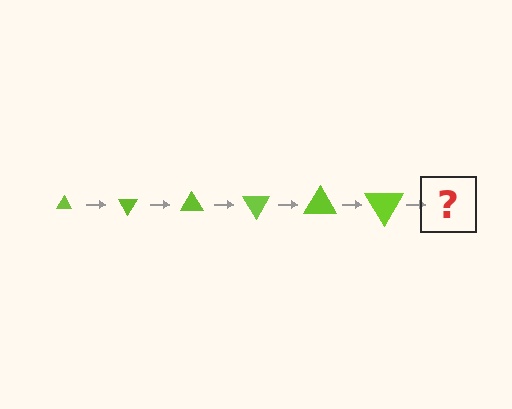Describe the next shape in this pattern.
It should be a triangle, larger than the previous one and rotated 360 degrees from the start.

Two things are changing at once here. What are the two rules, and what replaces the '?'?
The two rules are that the triangle grows larger each step and it rotates 60 degrees each step. The '?' should be a triangle, larger than the previous one and rotated 360 degrees from the start.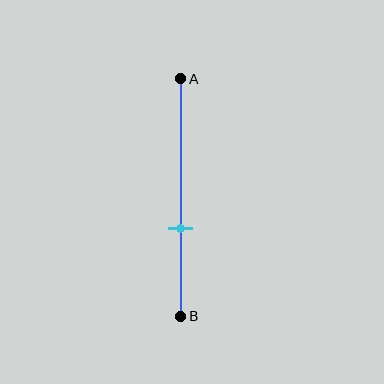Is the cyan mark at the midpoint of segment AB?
No, the mark is at about 65% from A, not at the 50% midpoint.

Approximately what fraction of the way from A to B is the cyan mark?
The cyan mark is approximately 65% of the way from A to B.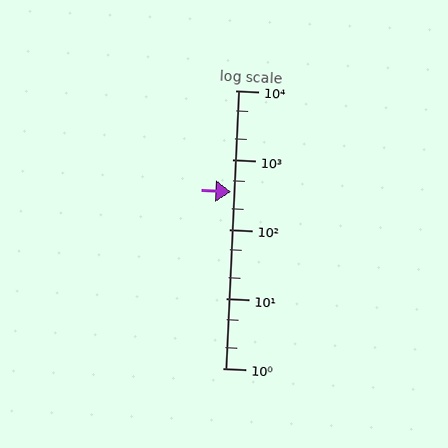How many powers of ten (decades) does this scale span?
The scale spans 4 decades, from 1 to 10000.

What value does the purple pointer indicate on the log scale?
The pointer indicates approximately 350.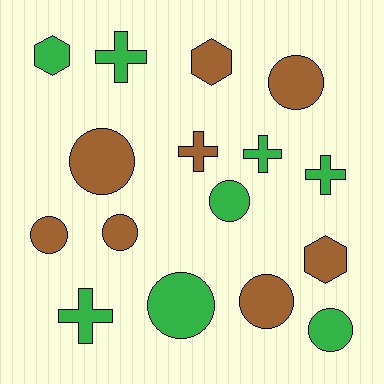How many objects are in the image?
There are 16 objects.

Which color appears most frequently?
Green, with 8 objects.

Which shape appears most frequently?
Circle, with 8 objects.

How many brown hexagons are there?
There are 2 brown hexagons.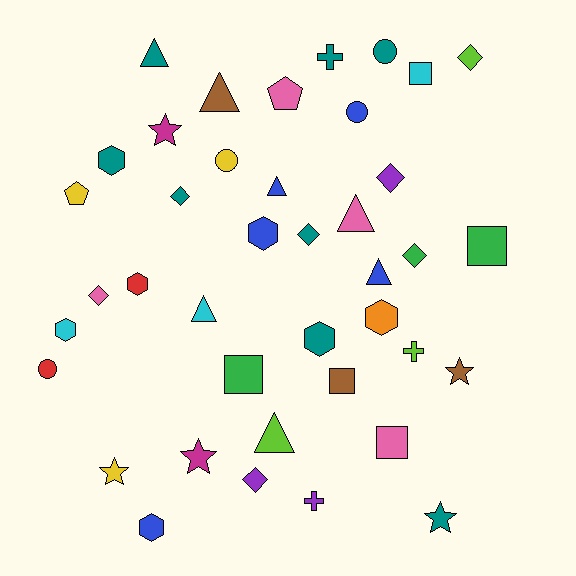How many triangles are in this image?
There are 7 triangles.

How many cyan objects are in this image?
There are 3 cyan objects.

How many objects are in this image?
There are 40 objects.